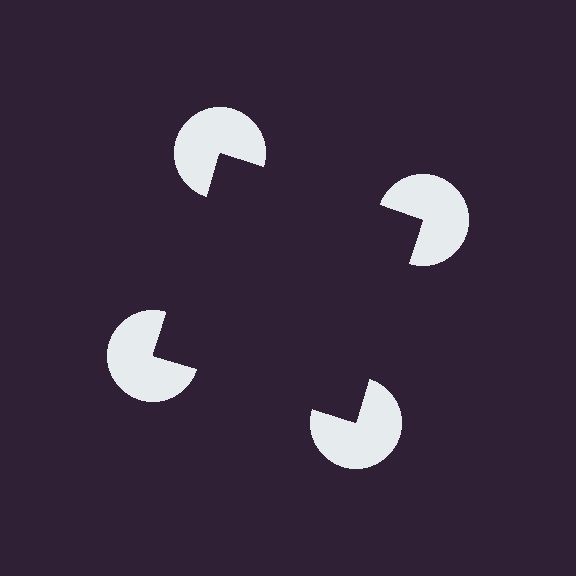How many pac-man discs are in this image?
There are 4 — one at each vertex of the illusory square.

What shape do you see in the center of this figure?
An illusory square — its edges are inferred from the aligned wedge cuts in the pac-man discs, not physically drawn.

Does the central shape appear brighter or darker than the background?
It typically appears slightly darker than the background, even though no actual brightness change is drawn.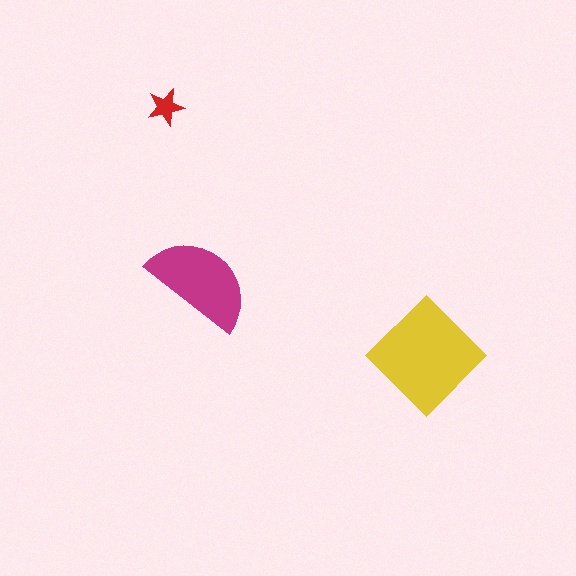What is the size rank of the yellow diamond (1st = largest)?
1st.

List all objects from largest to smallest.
The yellow diamond, the magenta semicircle, the red star.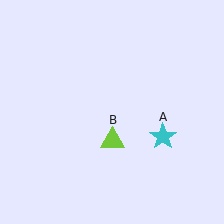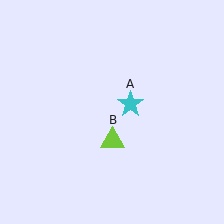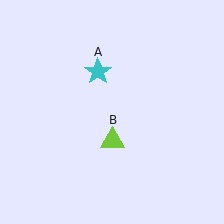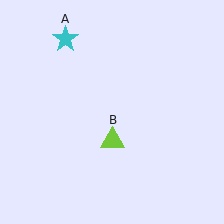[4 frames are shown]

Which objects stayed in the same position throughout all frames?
Lime triangle (object B) remained stationary.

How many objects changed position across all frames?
1 object changed position: cyan star (object A).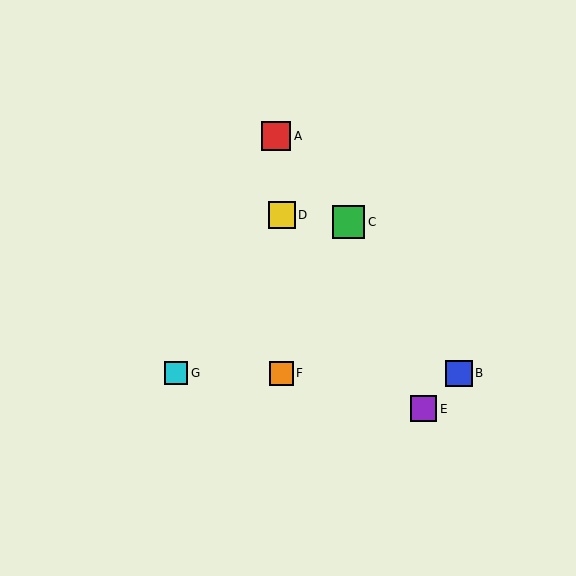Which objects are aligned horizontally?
Objects B, F, G are aligned horizontally.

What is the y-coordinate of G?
Object G is at y≈373.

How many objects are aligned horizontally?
3 objects (B, F, G) are aligned horizontally.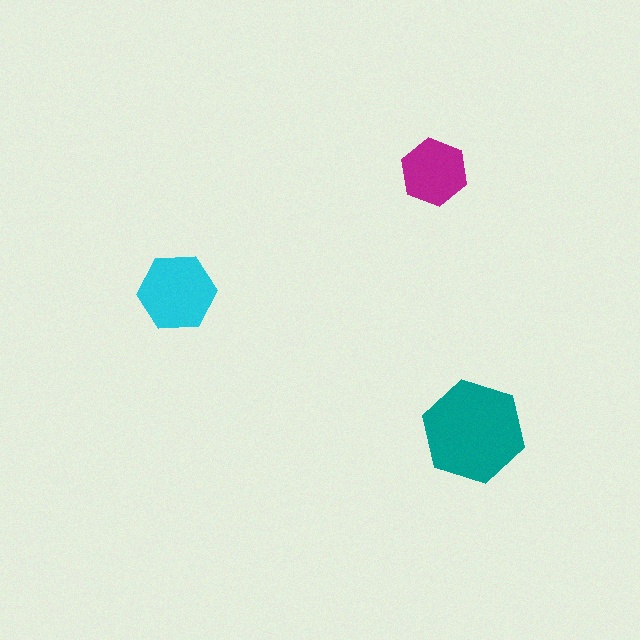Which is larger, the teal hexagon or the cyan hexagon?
The teal one.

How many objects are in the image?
There are 3 objects in the image.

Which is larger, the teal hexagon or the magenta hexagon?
The teal one.